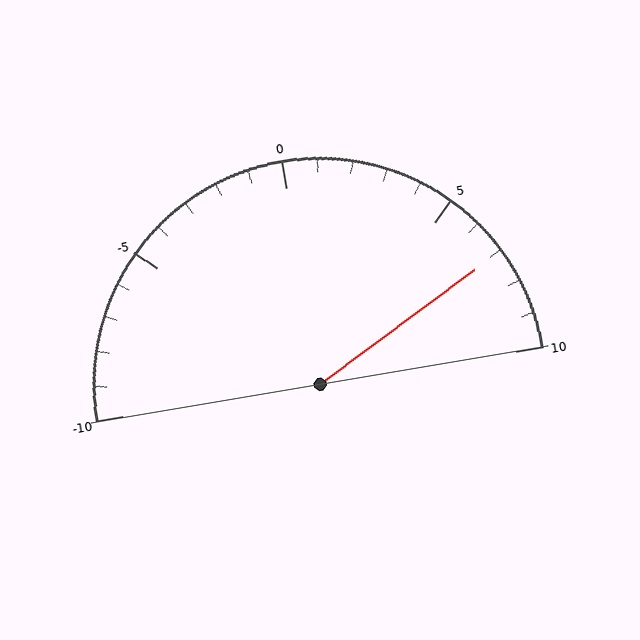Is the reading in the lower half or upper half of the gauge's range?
The reading is in the upper half of the range (-10 to 10).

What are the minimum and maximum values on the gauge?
The gauge ranges from -10 to 10.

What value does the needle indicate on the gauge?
The needle indicates approximately 7.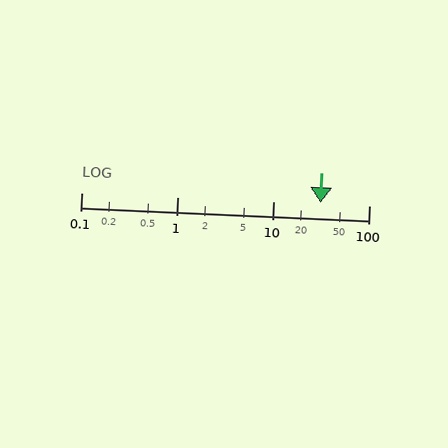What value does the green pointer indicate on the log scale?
The pointer indicates approximately 31.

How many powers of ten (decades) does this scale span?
The scale spans 3 decades, from 0.1 to 100.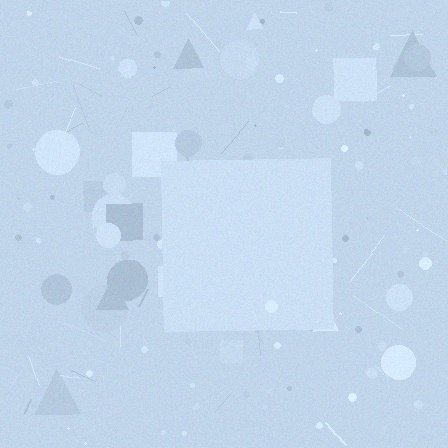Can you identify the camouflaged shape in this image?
The camouflaged shape is a square.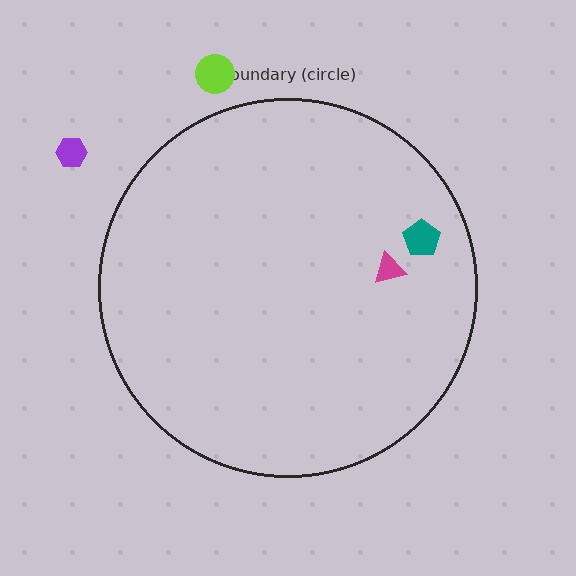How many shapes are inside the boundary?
2 inside, 2 outside.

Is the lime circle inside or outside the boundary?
Outside.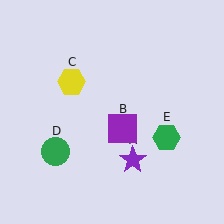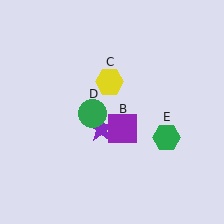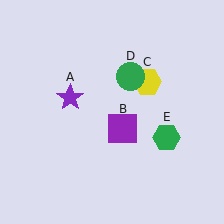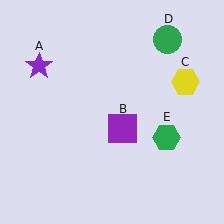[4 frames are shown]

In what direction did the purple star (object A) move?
The purple star (object A) moved up and to the left.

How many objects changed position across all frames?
3 objects changed position: purple star (object A), yellow hexagon (object C), green circle (object D).